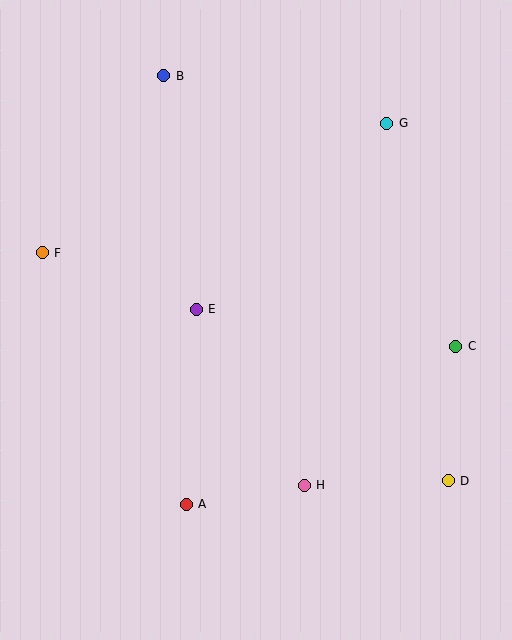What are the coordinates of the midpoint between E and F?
The midpoint between E and F is at (119, 281).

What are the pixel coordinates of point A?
Point A is at (186, 504).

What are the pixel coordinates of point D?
Point D is at (448, 481).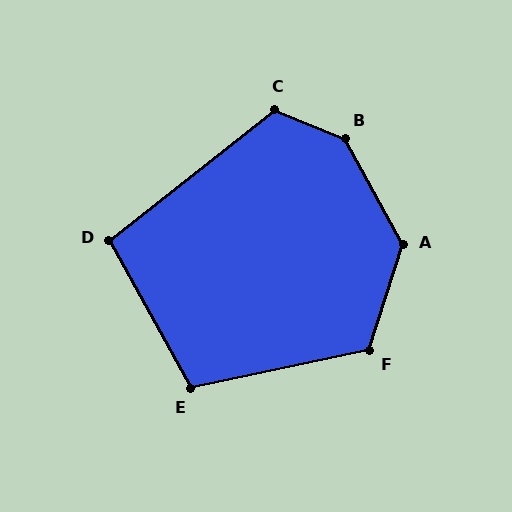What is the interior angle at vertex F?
Approximately 120 degrees (obtuse).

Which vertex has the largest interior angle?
B, at approximately 141 degrees.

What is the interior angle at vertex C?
Approximately 119 degrees (obtuse).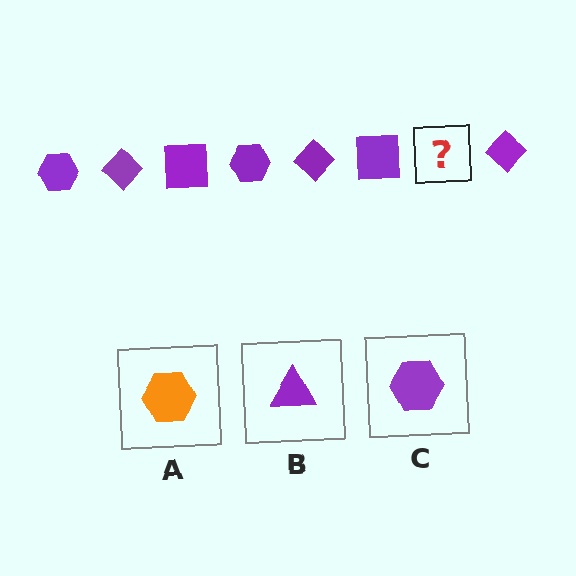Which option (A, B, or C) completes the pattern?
C.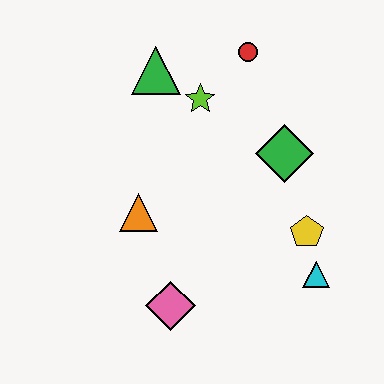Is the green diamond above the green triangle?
No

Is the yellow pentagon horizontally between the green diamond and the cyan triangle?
Yes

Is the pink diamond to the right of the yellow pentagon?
No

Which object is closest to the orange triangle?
The pink diamond is closest to the orange triangle.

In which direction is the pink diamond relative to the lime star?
The pink diamond is below the lime star.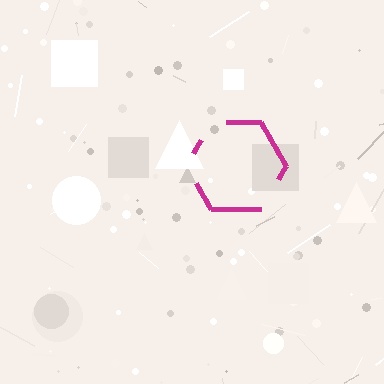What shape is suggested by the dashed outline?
The dashed outline suggests a hexagon.